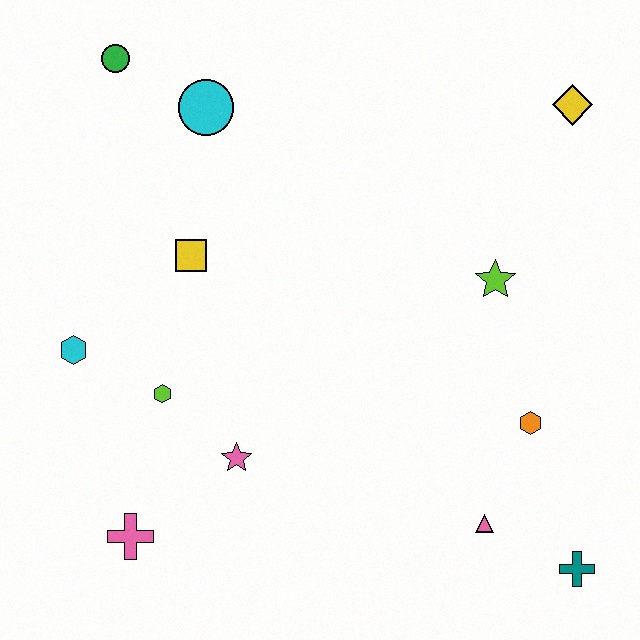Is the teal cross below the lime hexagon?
Yes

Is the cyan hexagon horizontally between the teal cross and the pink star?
No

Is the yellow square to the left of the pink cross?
No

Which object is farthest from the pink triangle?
The green circle is farthest from the pink triangle.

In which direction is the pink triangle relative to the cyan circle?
The pink triangle is below the cyan circle.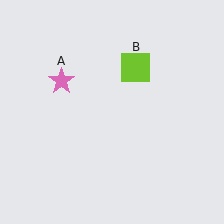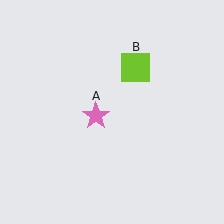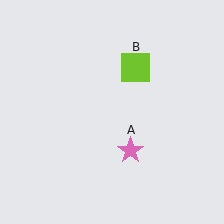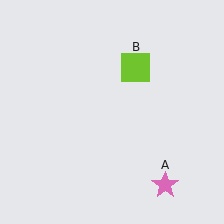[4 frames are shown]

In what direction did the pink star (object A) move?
The pink star (object A) moved down and to the right.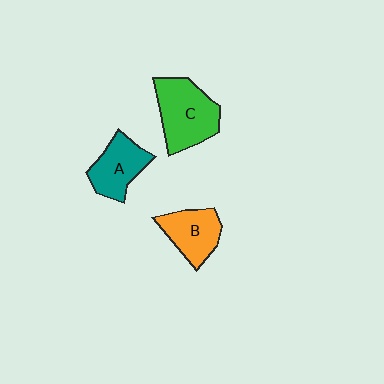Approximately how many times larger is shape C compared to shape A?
Approximately 1.4 times.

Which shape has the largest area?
Shape C (green).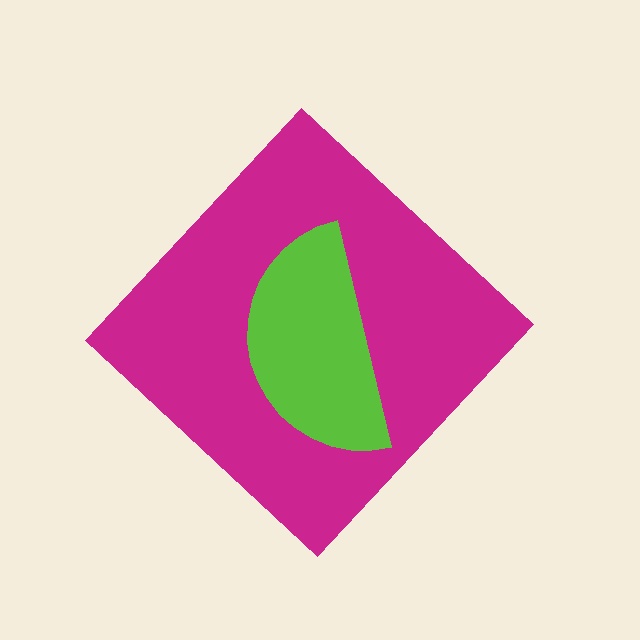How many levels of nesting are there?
2.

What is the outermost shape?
The magenta diamond.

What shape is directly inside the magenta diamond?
The lime semicircle.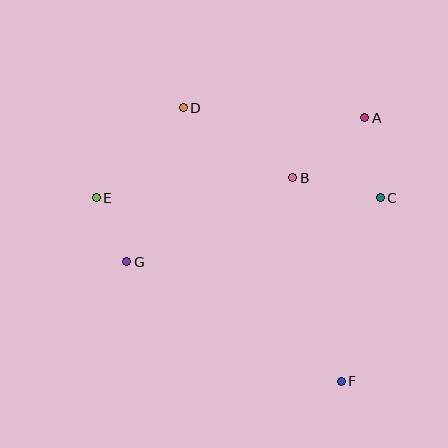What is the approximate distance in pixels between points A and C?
The distance between A and C is approximately 81 pixels.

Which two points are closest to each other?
Points E and G are closest to each other.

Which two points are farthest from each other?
Points D and F are farthest from each other.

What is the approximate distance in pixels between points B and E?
The distance between B and E is approximately 198 pixels.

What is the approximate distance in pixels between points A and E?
The distance between A and E is approximately 280 pixels.